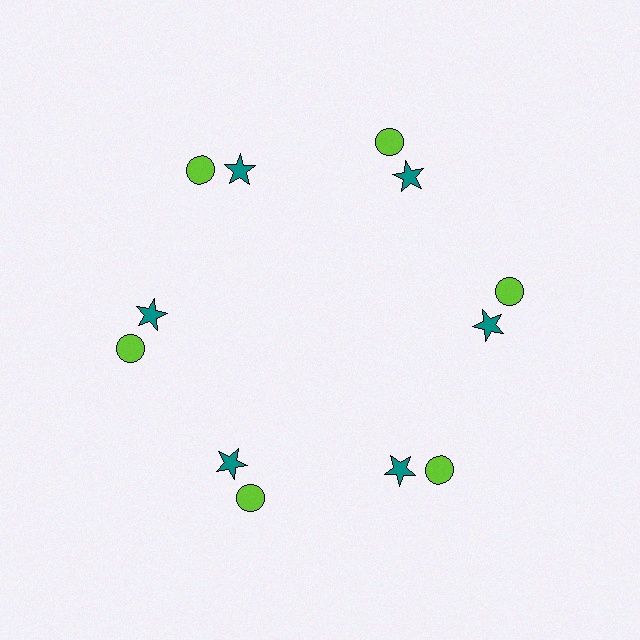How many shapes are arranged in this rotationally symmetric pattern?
There are 12 shapes, arranged in 6 groups of 2.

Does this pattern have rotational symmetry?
Yes, this pattern has 6-fold rotational symmetry. It looks the same after rotating 60 degrees around the center.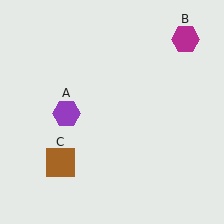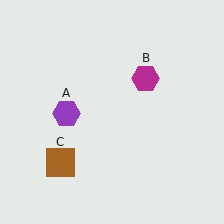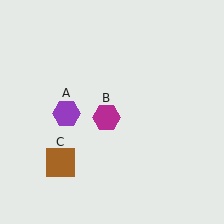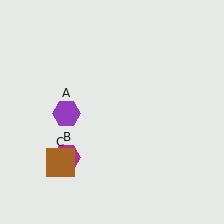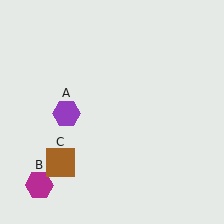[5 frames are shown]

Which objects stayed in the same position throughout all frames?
Purple hexagon (object A) and brown square (object C) remained stationary.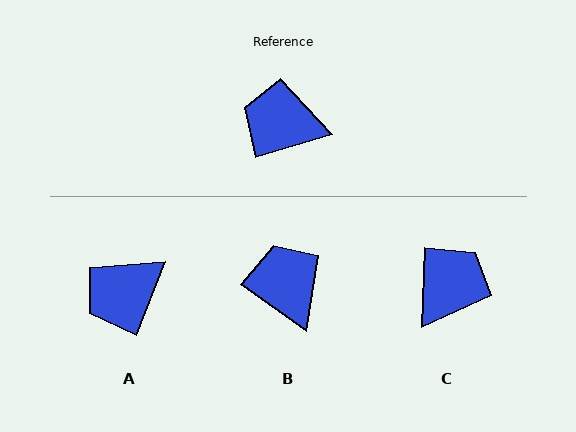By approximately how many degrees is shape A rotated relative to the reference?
Approximately 52 degrees counter-clockwise.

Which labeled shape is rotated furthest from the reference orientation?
C, about 108 degrees away.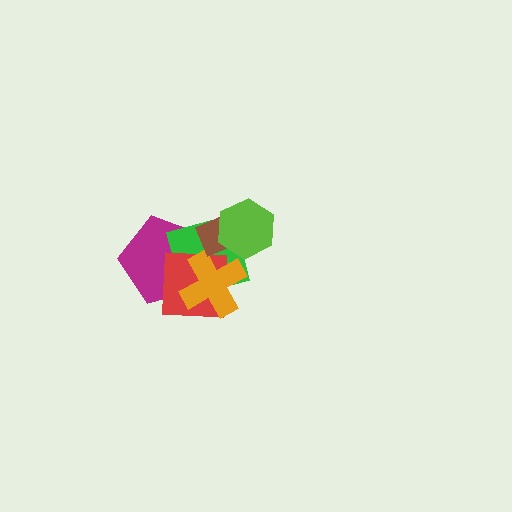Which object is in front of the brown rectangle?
The lime hexagon is in front of the brown rectangle.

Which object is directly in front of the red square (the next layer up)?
The orange cross is directly in front of the red square.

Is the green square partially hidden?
Yes, it is partially covered by another shape.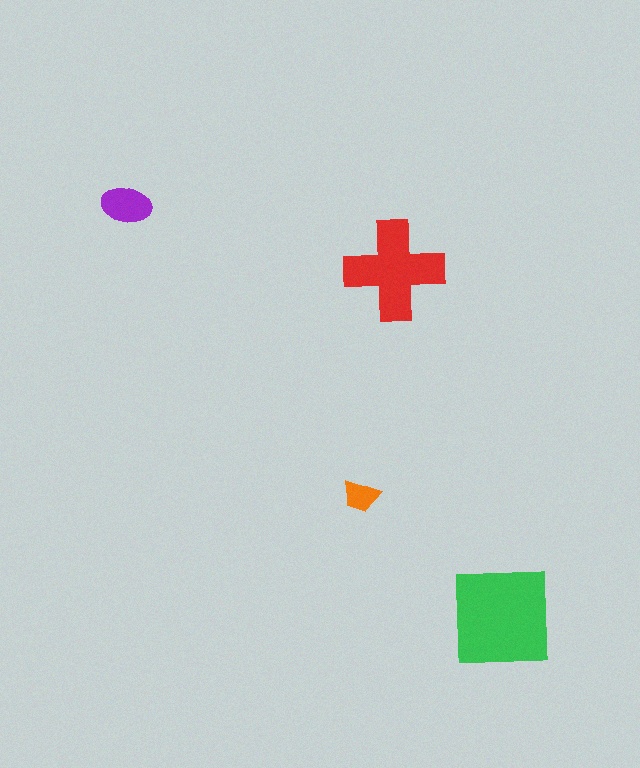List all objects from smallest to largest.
The orange trapezoid, the purple ellipse, the red cross, the green square.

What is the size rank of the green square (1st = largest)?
1st.